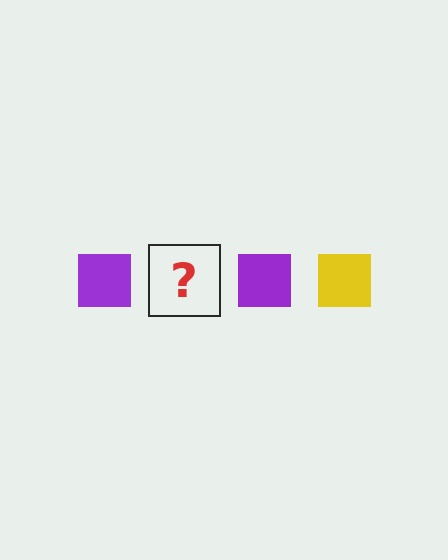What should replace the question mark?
The question mark should be replaced with a yellow square.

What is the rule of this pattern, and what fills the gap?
The rule is that the pattern cycles through purple, yellow squares. The gap should be filled with a yellow square.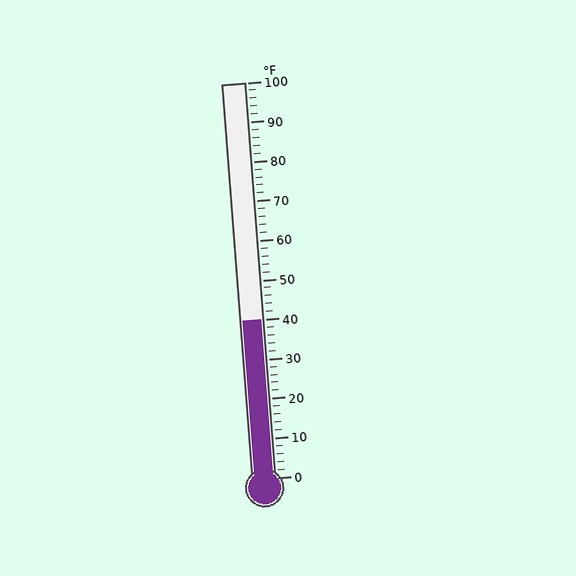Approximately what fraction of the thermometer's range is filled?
The thermometer is filled to approximately 40% of its range.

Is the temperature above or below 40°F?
The temperature is at 40°F.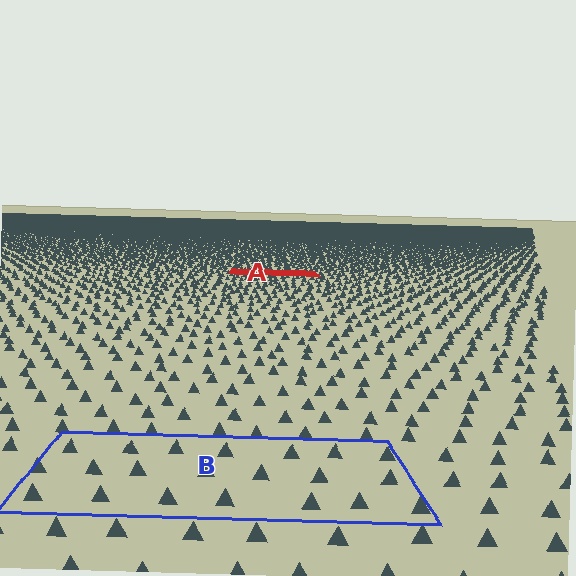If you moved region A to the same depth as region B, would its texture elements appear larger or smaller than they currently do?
They would appear larger. At a closer depth, the same texture elements are projected at a bigger on-screen size.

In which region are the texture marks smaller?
The texture marks are smaller in region A, because it is farther away.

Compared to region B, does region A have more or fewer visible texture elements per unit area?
Region A has more texture elements per unit area — they are packed more densely because it is farther away.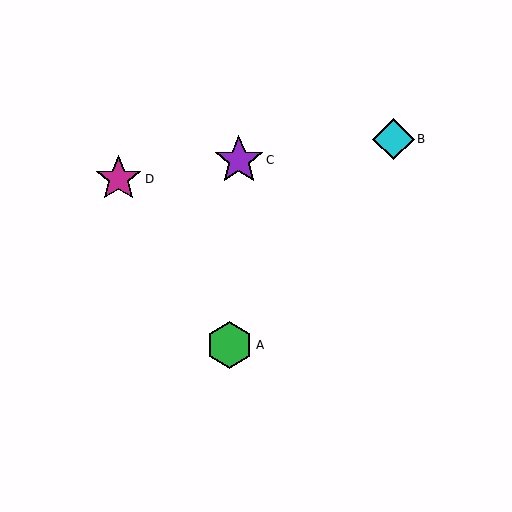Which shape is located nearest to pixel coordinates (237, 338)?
The green hexagon (labeled A) at (229, 345) is nearest to that location.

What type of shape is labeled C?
Shape C is a purple star.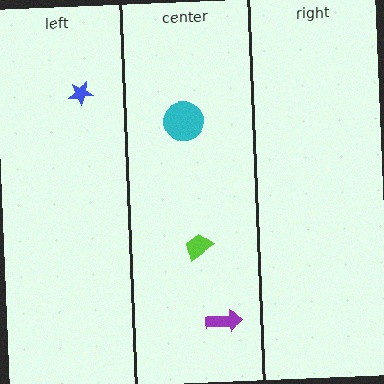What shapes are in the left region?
The blue star.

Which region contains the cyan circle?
The center region.